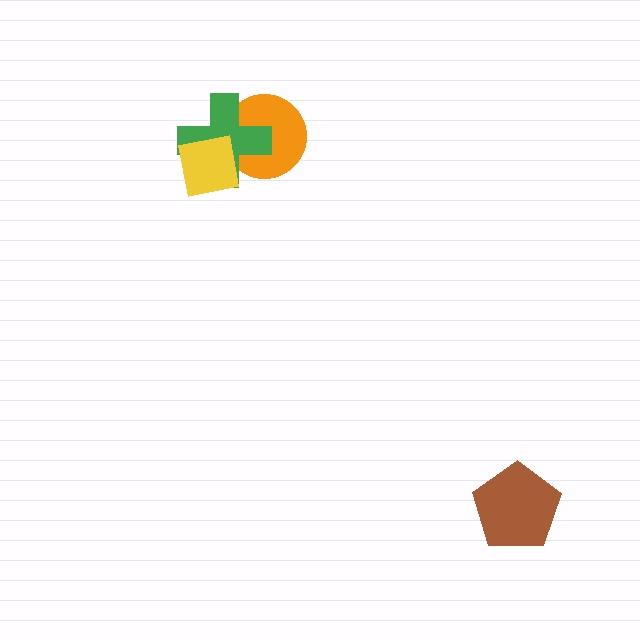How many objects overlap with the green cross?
2 objects overlap with the green cross.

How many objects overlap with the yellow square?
1 object overlaps with the yellow square.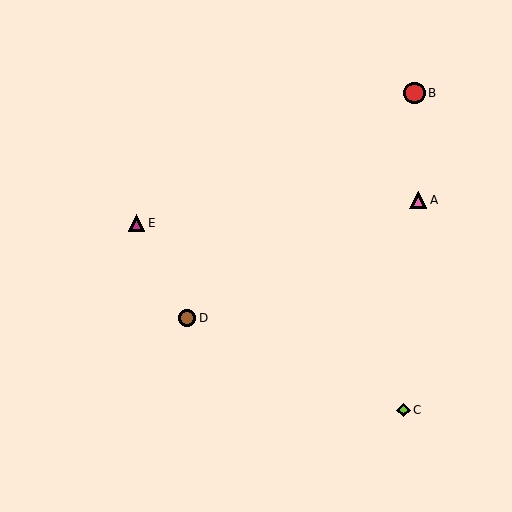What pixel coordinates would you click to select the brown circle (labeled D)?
Click at (187, 318) to select the brown circle D.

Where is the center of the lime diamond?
The center of the lime diamond is at (403, 410).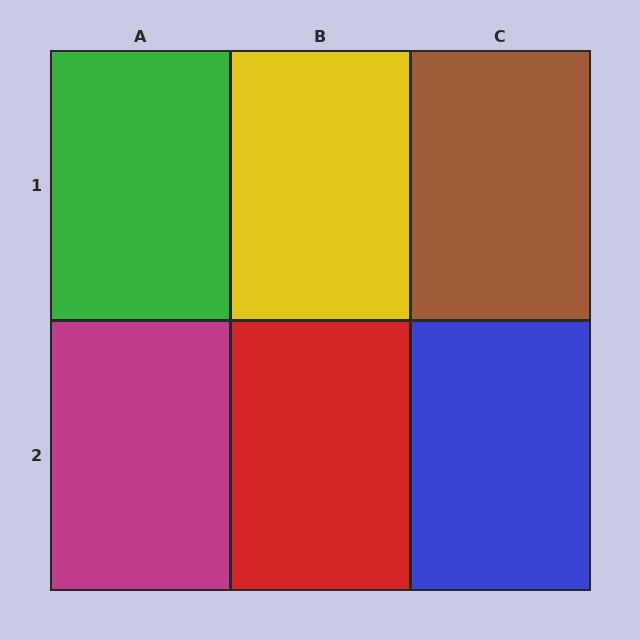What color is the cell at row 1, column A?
Green.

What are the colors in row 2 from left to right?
Magenta, red, blue.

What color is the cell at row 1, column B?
Yellow.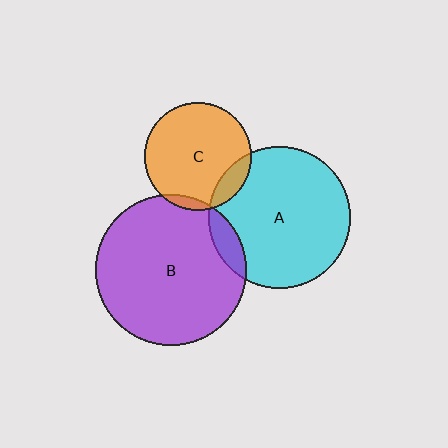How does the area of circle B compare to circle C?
Approximately 2.0 times.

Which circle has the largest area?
Circle B (purple).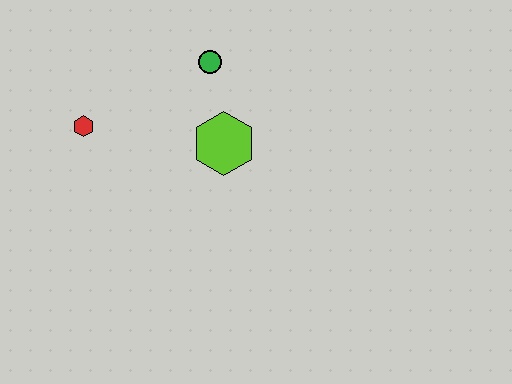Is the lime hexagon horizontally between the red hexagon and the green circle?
No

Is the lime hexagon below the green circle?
Yes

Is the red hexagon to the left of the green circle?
Yes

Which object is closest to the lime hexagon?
The green circle is closest to the lime hexagon.